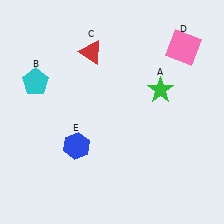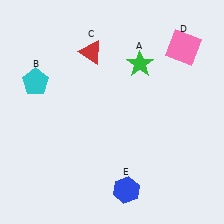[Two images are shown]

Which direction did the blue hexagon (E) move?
The blue hexagon (E) moved right.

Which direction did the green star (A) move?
The green star (A) moved up.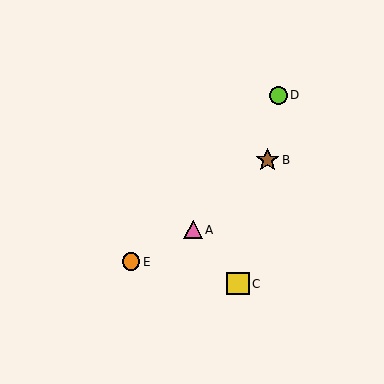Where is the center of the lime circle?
The center of the lime circle is at (278, 95).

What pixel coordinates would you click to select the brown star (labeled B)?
Click at (268, 160) to select the brown star B.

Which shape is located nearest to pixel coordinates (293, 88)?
The lime circle (labeled D) at (278, 95) is nearest to that location.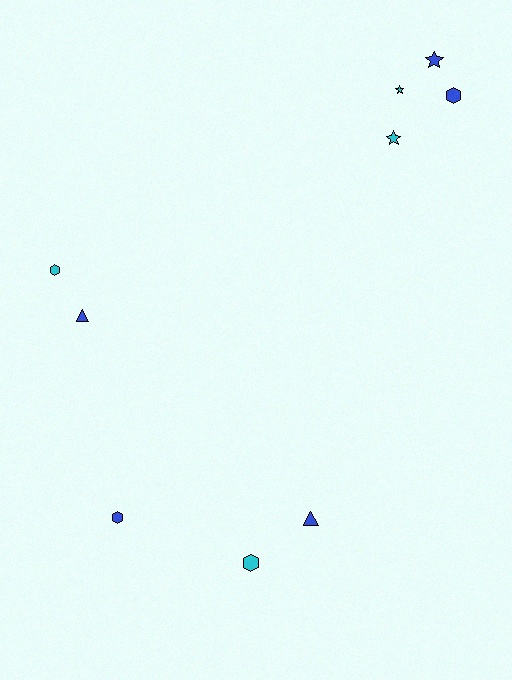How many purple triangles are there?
There are no purple triangles.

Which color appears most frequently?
Blue, with 5 objects.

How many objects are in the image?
There are 9 objects.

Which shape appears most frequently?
Hexagon, with 4 objects.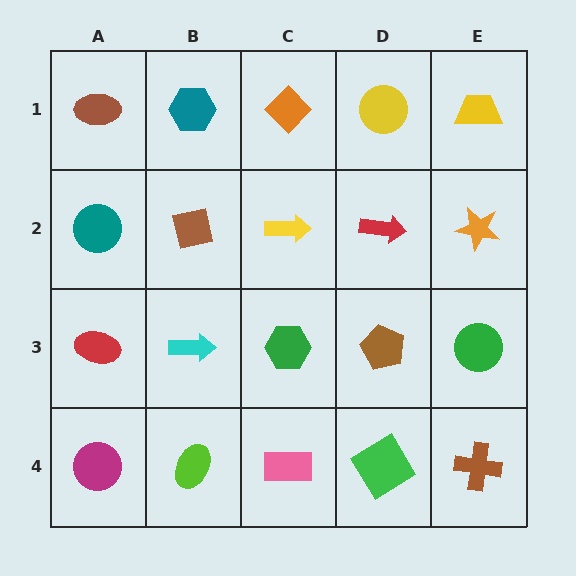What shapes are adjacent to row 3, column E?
An orange star (row 2, column E), a brown cross (row 4, column E), a brown pentagon (row 3, column D).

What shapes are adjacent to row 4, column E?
A green circle (row 3, column E), a green diamond (row 4, column D).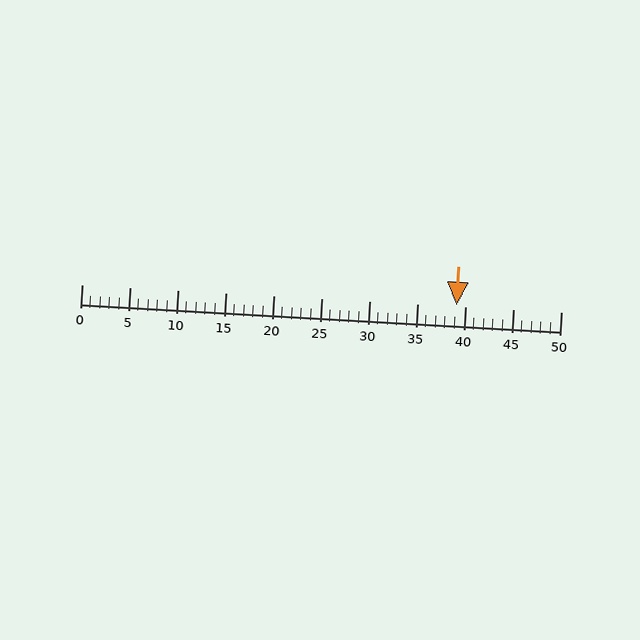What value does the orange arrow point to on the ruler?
The orange arrow points to approximately 39.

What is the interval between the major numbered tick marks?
The major tick marks are spaced 5 units apart.